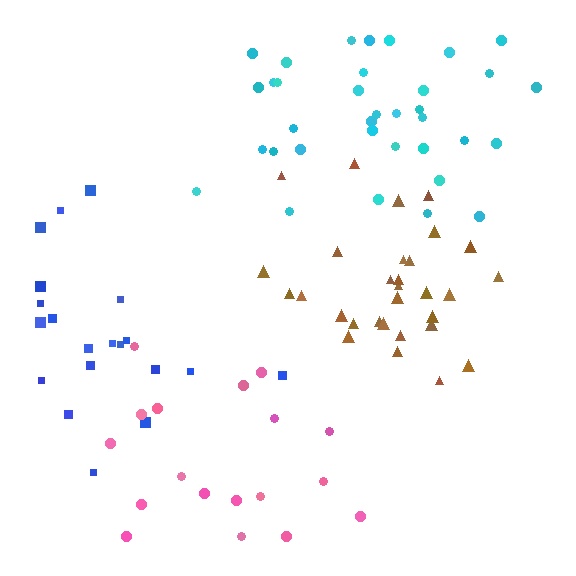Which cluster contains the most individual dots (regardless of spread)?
Cyan (35).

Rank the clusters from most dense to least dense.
cyan, brown, blue, pink.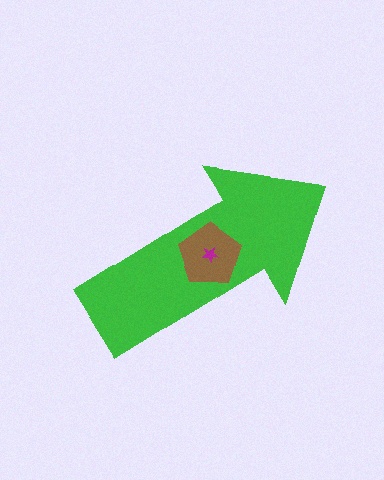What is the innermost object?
The magenta star.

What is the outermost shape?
The green arrow.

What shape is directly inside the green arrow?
The brown pentagon.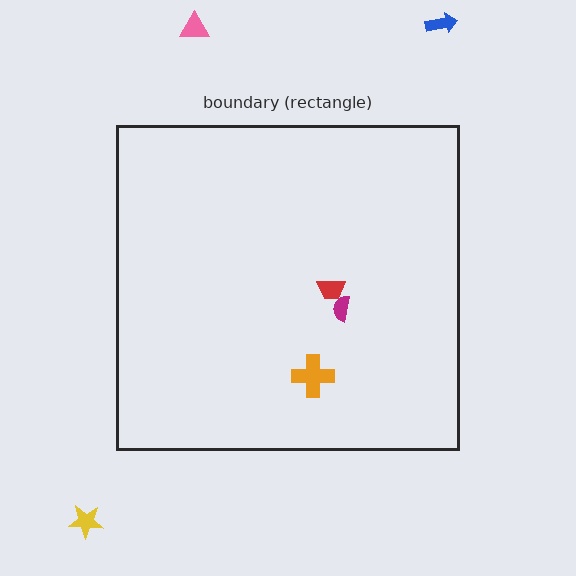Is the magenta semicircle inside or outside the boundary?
Inside.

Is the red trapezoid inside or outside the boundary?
Inside.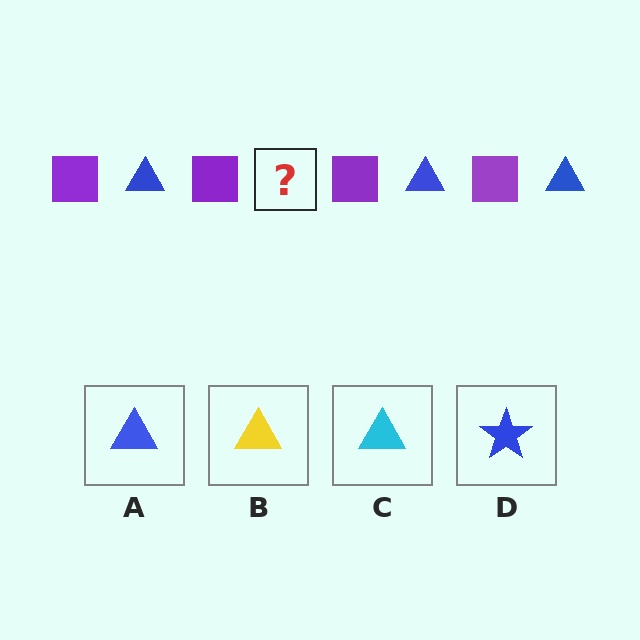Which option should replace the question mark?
Option A.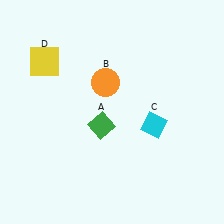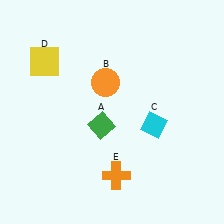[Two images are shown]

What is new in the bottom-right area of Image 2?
An orange cross (E) was added in the bottom-right area of Image 2.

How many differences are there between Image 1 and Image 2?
There is 1 difference between the two images.